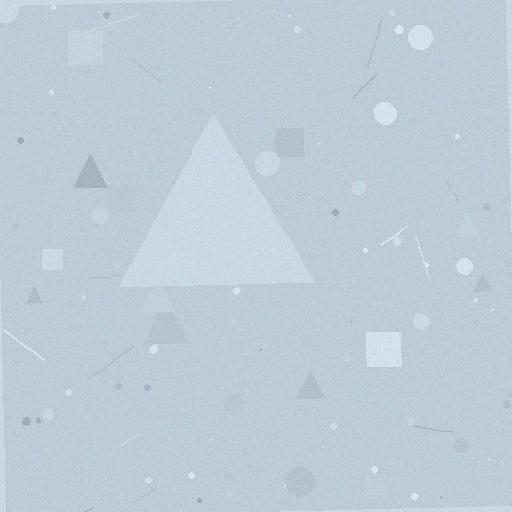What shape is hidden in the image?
A triangle is hidden in the image.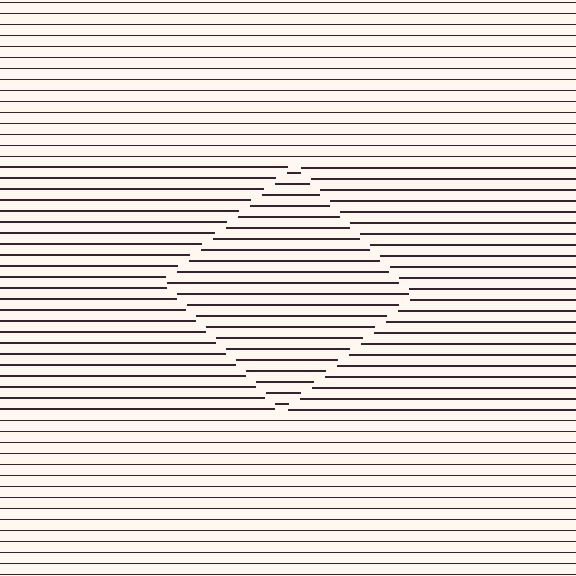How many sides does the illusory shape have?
4 sides — the line-ends trace a square.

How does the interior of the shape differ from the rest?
The interior of the shape contains the same grating, shifted by half a period — the contour is defined by the phase discontinuity where line-ends from the inner and outer gratings abut.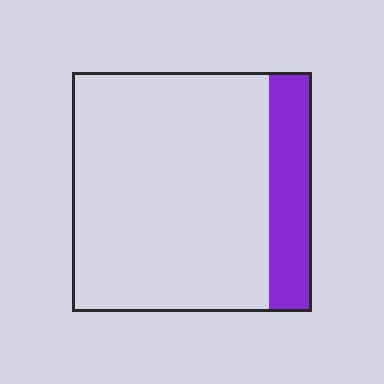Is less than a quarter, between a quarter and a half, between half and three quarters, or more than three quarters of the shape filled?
Less than a quarter.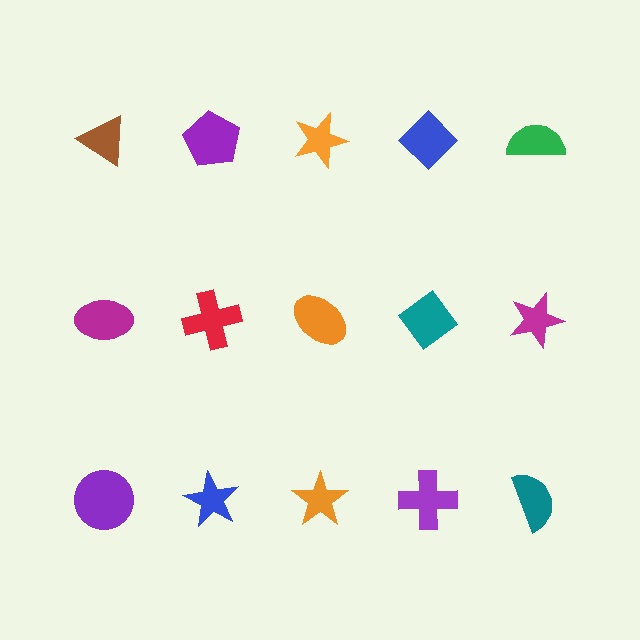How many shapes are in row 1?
5 shapes.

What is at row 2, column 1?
A magenta ellipse.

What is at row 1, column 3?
An orange star.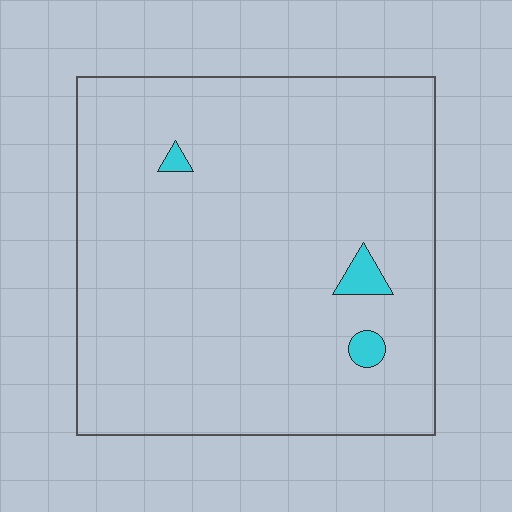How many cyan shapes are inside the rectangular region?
3.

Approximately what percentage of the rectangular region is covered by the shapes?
Approximately 5%.